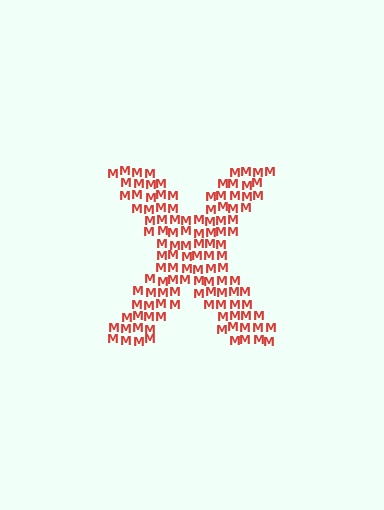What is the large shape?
The large shape is the letter X.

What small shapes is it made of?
It is made of small letter M's.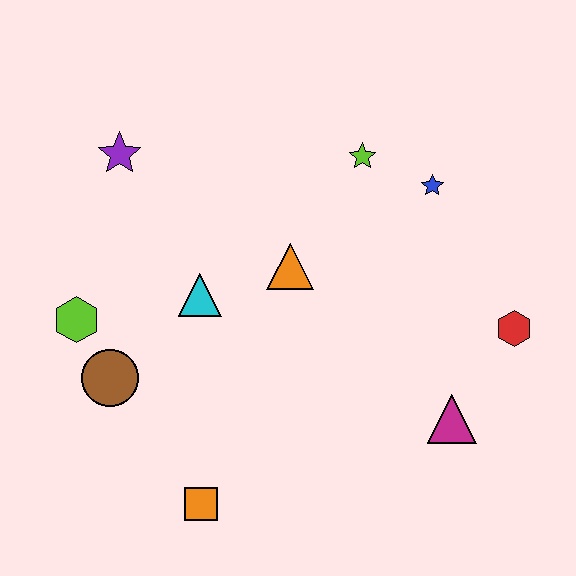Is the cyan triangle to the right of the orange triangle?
No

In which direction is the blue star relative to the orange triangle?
The blue star is to the right of the orange triangle.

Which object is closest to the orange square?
The brown circle is closest to the orange square.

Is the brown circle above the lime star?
No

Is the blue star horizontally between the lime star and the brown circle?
No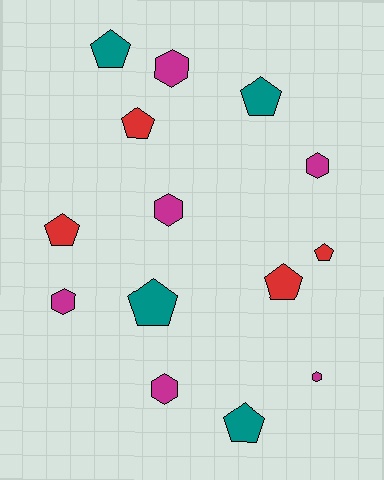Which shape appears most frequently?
Pentagon, with 8 objects.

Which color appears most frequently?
Magenta, with 6 objects.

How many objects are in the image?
There are 14 objects.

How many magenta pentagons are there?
There are no magenta pentagons.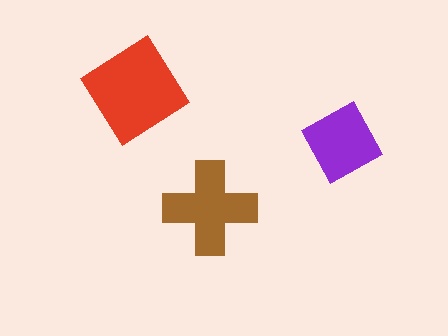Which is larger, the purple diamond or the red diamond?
The red diamond.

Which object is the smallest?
The purple diamond.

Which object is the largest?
The red diamond.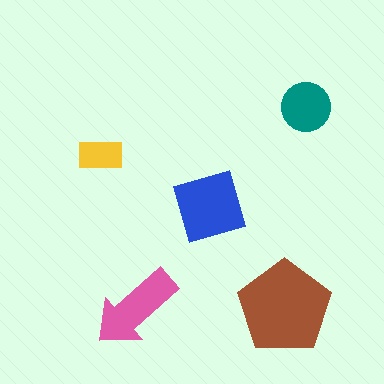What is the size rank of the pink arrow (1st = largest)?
3rd.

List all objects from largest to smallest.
The brown pentagon, the blue square, the pink arrow, the teal circle, the yellow rectangle.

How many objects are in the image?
There are 5 objects in the image.